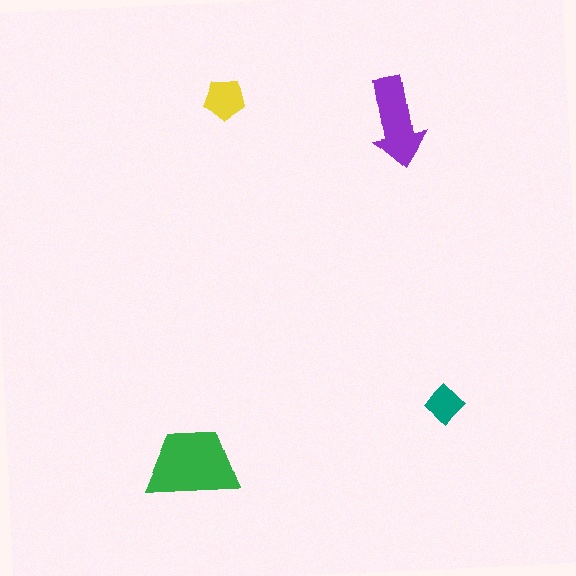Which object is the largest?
The green trapezoid.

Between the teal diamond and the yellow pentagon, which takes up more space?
The yellow pentagon.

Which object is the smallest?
The teal diamond.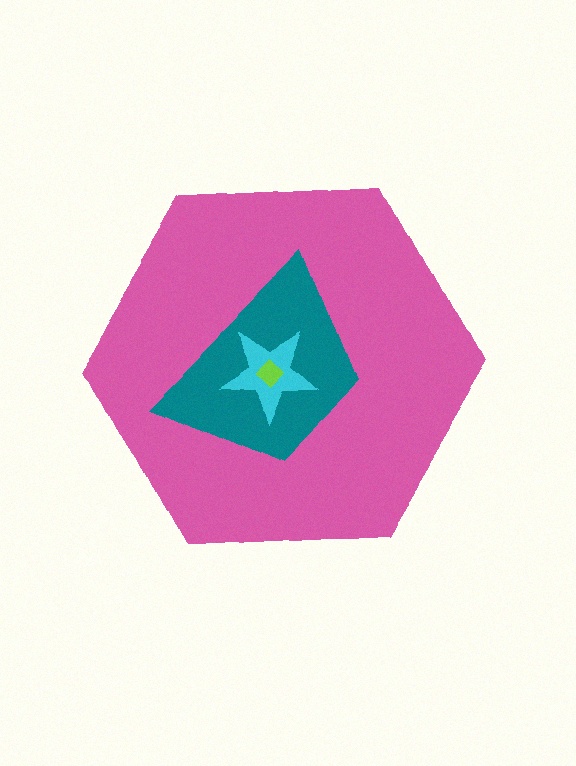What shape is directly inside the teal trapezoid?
The cyan star.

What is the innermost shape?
The lime diamond.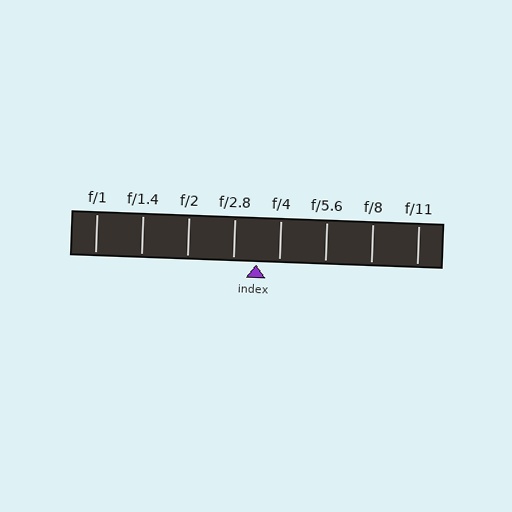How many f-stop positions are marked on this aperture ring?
There are 8 f-stop positions marked.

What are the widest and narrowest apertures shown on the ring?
The widest aperture shown is f/1 and the narrowest is f/11.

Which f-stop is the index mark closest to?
The index mark is closest to f/4.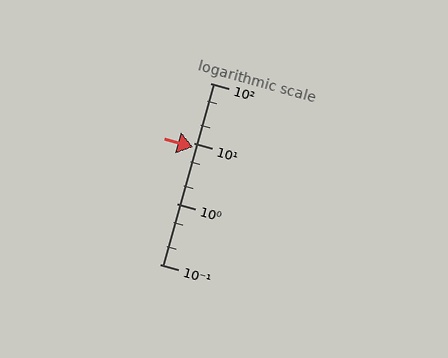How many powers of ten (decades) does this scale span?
The scale spans 3 decades, from 0.1 to 100.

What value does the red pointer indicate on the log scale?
The pointer indicates approximately 8.7.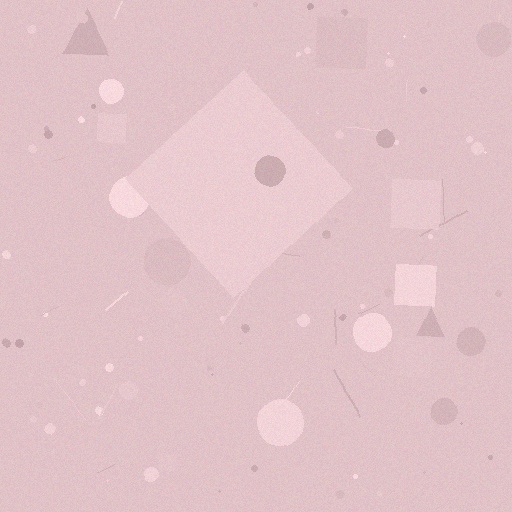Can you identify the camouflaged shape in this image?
The camouflaged shape is a diamond.